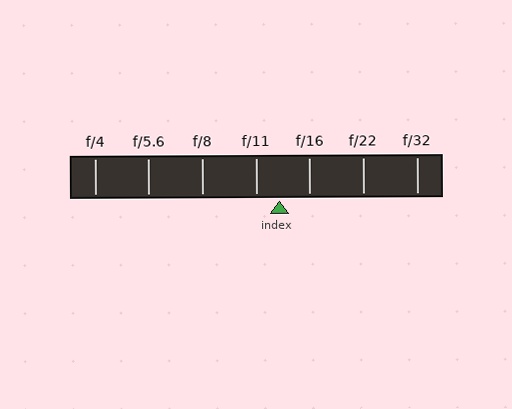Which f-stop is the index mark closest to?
The index mark is closest to f/11.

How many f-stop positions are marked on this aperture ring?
There are 7 f-stop positions marked.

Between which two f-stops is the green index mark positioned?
The index mark is between f/11 and f/16.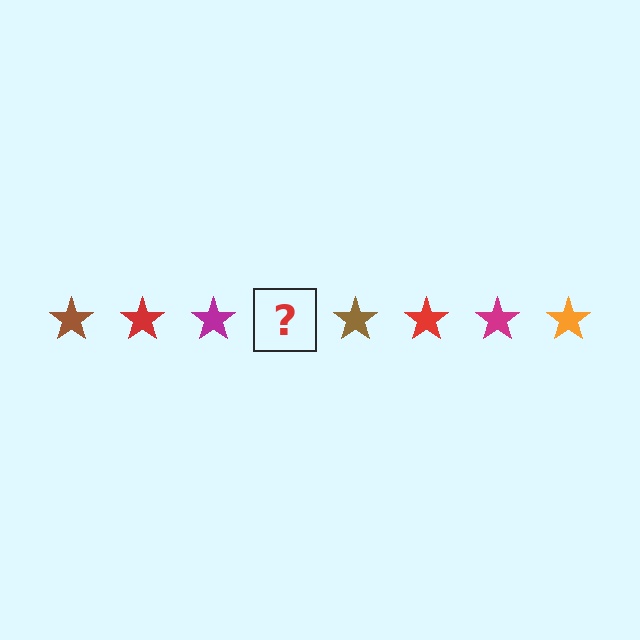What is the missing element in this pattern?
The missing element is an orange star.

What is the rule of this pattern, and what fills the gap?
The rule is that the pattern cycles through brown, red, magenta, orange stars. The gap should be filled with an orange star.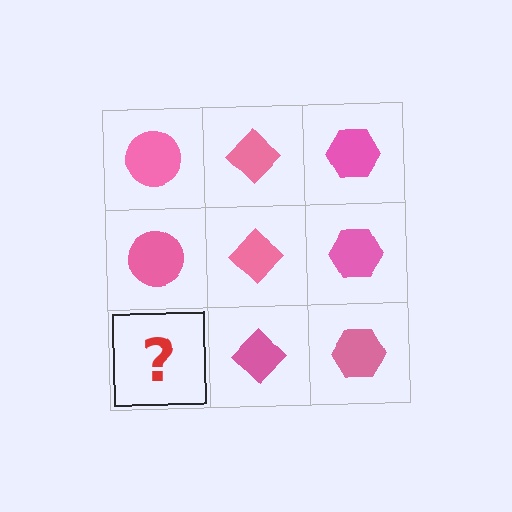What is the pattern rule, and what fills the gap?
The rule is that each column has a consistent shape. The gap should be filled with a pink circle.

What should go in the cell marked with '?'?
The missing cell should contain a pink circle.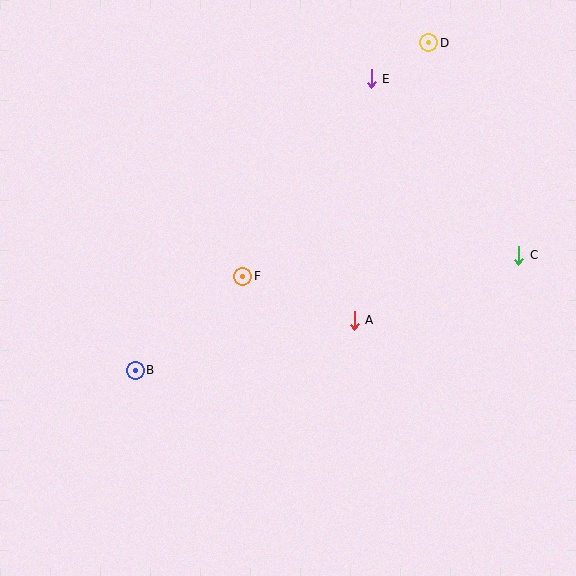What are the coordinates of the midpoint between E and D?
The midpoint between E and D is at (400, 61).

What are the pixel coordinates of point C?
Point C is at (519, 255).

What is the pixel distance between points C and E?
The distance between C and E is 230 pixels.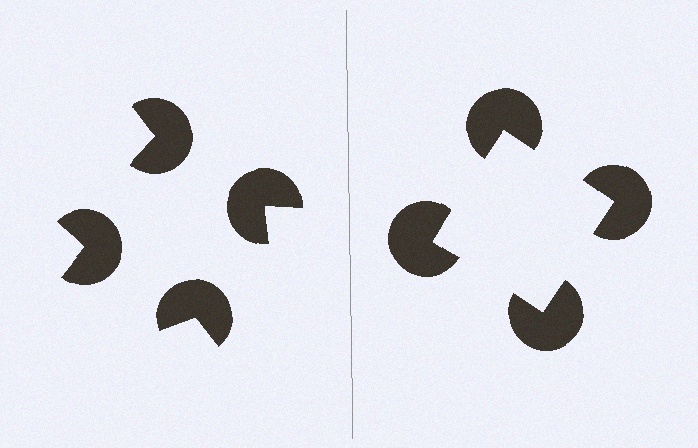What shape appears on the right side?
An illusory square.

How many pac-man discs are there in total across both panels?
8 — 4 on each side.